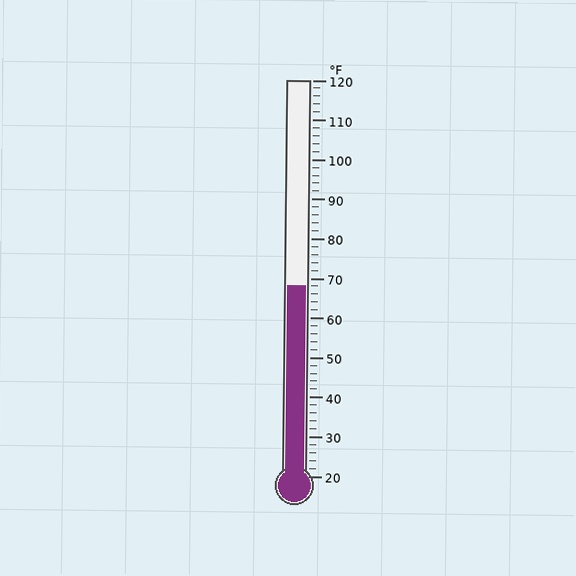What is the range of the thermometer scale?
The thermometer scale ranges from 20°F to 120°F.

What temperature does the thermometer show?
The thermometer shows approximately 68°F.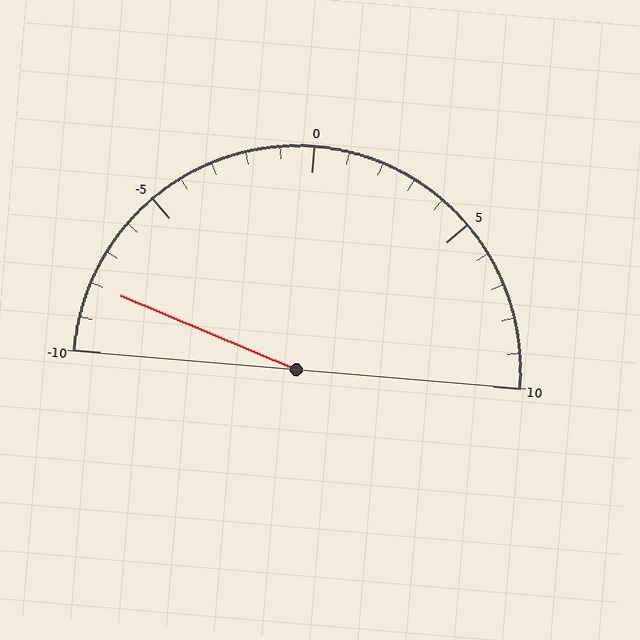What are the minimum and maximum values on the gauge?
The gauge ranges from -10 to 10.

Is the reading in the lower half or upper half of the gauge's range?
The reading is in the lower half of the range (-10 to 10).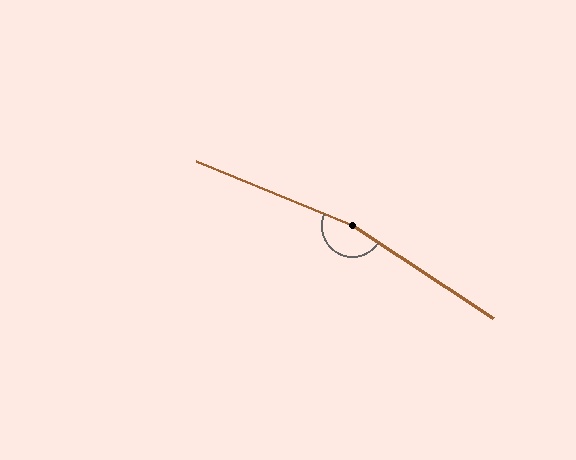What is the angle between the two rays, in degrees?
Approximately 169 degrees.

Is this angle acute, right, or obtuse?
It is obtuse.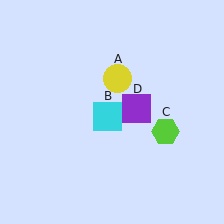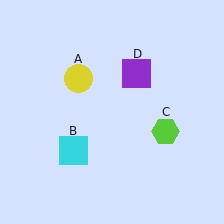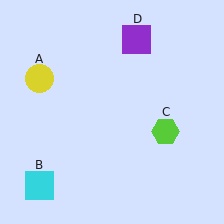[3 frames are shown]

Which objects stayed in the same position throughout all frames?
Lime hexagon (object C) remained stationary.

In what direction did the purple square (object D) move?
The purple square (object D) moved up.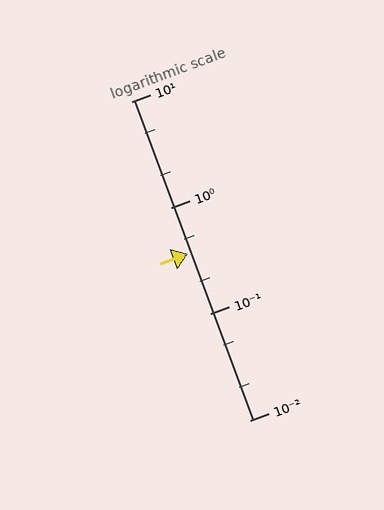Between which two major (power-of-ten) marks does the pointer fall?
The pointer is between 0.1 and 1.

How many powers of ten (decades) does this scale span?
The scale spans 3 decades, from 0.01 to 10.